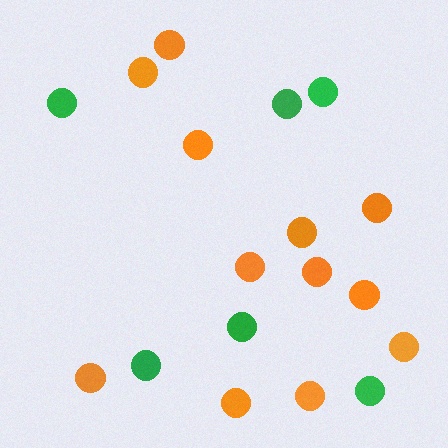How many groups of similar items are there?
There are 2 groups: one group of orange circles (12) and one group of green circles (6).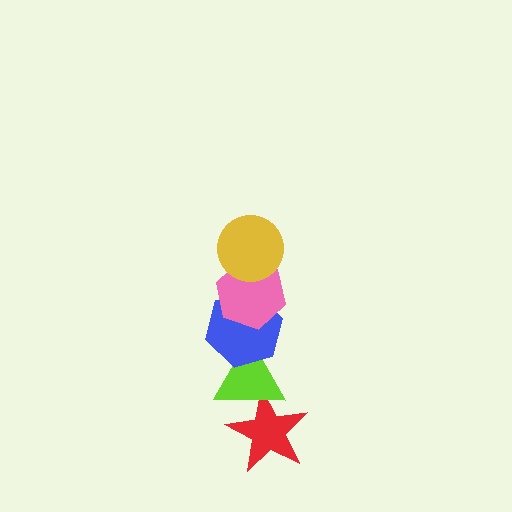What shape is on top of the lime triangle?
The blue hexagon is on top of the lime triangle.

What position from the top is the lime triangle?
The lime triangle is 4th from the top.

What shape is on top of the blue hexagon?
The pink hexagon is on top of the blue hexagon.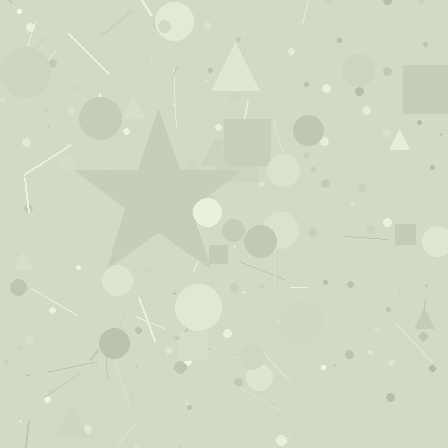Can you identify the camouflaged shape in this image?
The camouflaged shape is a star.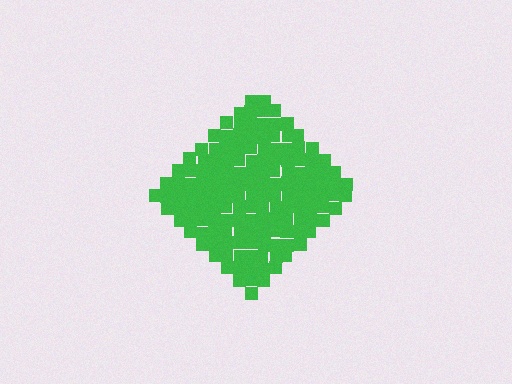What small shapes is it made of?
It is made of small squares.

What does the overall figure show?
The overall figure shows a diamond.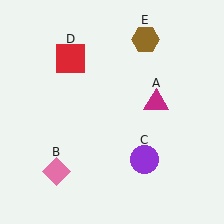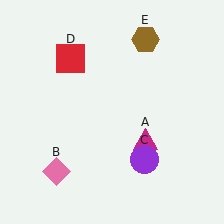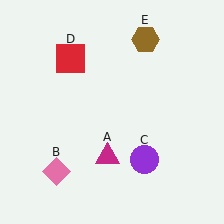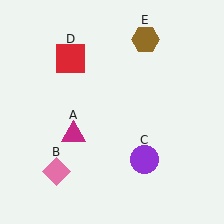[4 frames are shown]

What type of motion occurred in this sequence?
The magenta triangle (object A) rotated clockwise around the center of the scene.